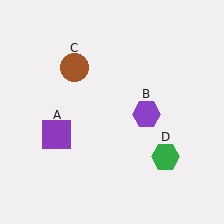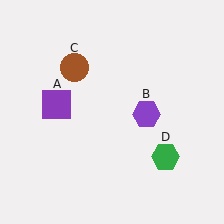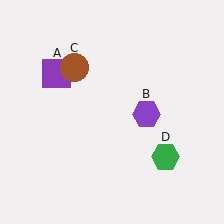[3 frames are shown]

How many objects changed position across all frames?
1 object changed position: purple square (object A).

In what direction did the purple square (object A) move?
The purple square (object A) moved up.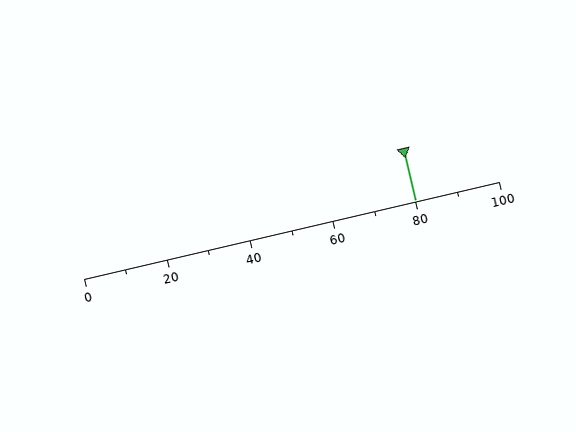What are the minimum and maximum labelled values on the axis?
The axis runs from 0 to 100.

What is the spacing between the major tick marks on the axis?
The major ticks are spaced 20 apart.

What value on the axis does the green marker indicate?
The marker indicates approximately 80.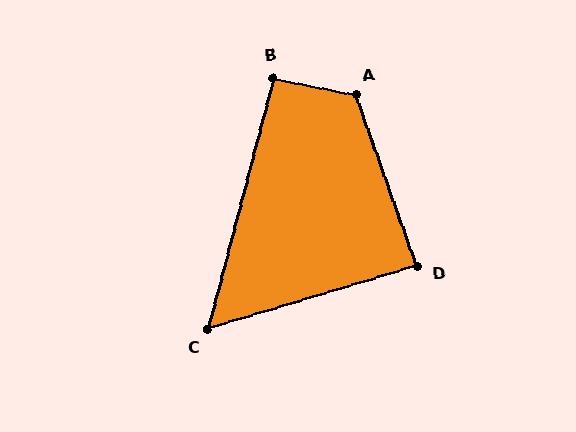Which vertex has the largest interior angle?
A, at approximately 121 degrees.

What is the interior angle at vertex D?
Approximately 87 degrees (approximately right).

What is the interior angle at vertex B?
Approximately 93 degrees (approximately right).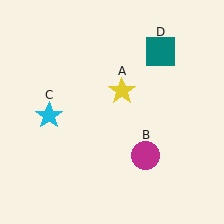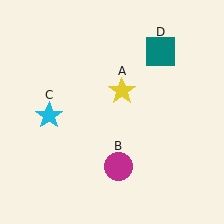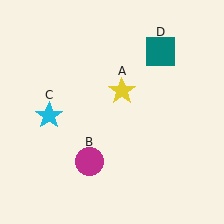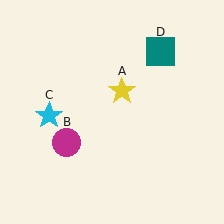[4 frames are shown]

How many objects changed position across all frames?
1 object changed position: magenta circle (object B).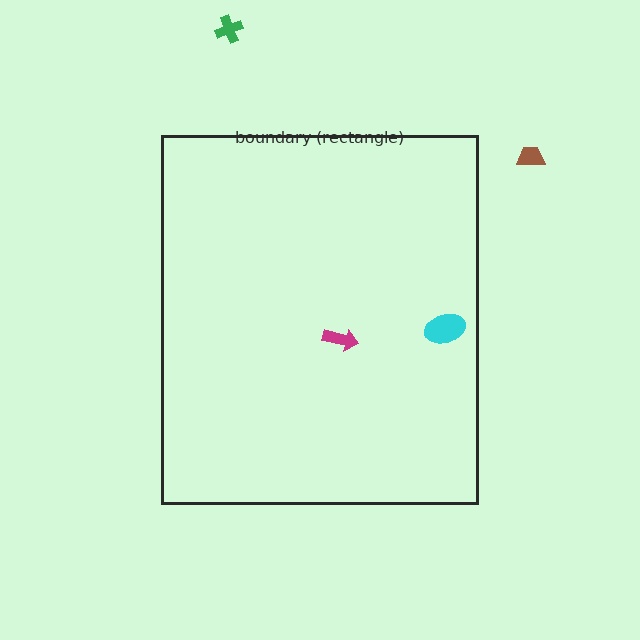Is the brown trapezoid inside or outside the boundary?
Outside.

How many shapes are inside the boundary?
2 inside, 2 outside.